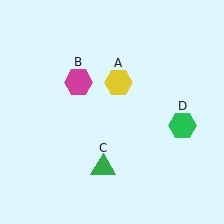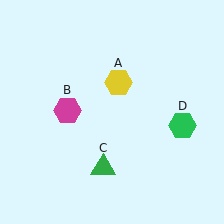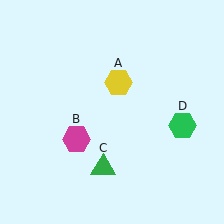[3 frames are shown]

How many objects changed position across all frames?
1 object changed position: magenta hexagon (object B).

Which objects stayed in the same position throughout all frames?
Yellow hexagon (object A) and green triangle (object C) and green hexagon (object D) remained stationary.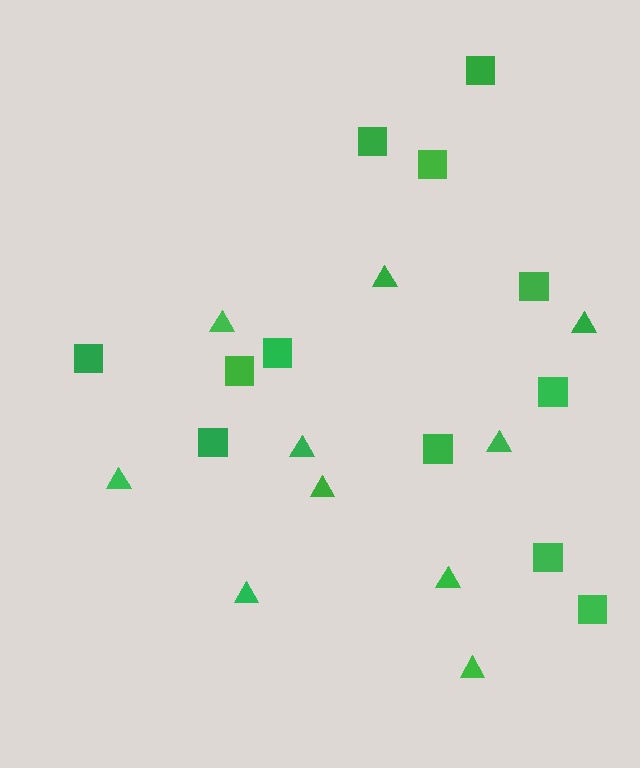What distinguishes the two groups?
There are 2 groups: one group of squares (12) and one group of triangles (10).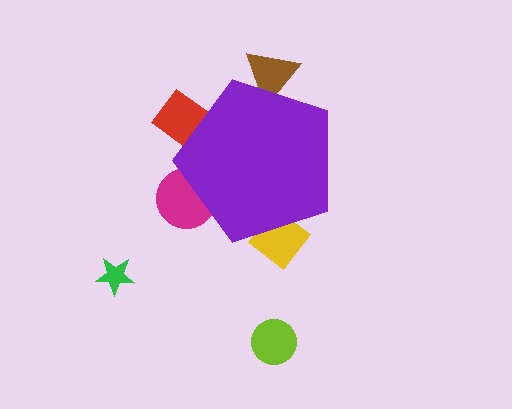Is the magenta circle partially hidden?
Yes, the magenta circle is partially hidden behind the purple pentagon.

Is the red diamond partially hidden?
Yes, the red diamond is partially hidden behind the purple pentagon.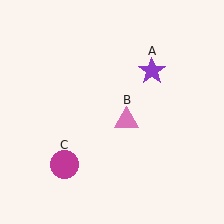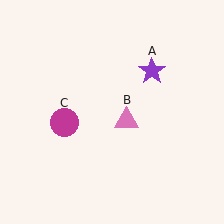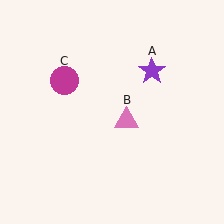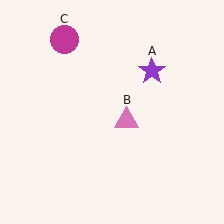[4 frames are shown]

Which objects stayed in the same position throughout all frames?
Purple star (object A) and pink triangle (object B) remained stationary.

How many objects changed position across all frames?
1 object changed position: magenta circle (object C).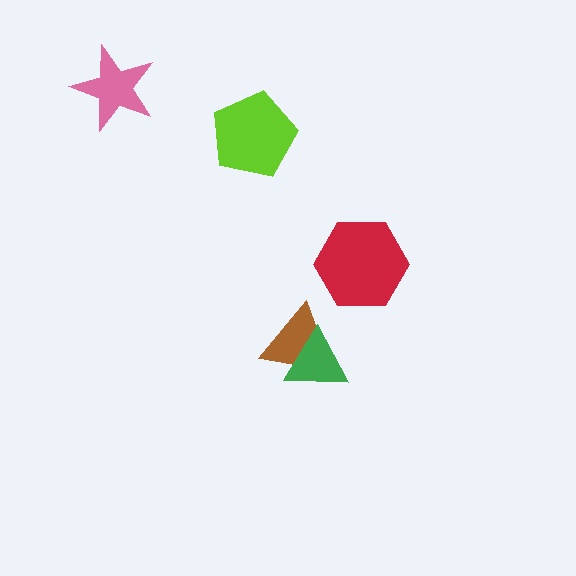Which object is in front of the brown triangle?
The green triangle is in front of the brown triangle.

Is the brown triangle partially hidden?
Yes, it is partially covered by another shape.